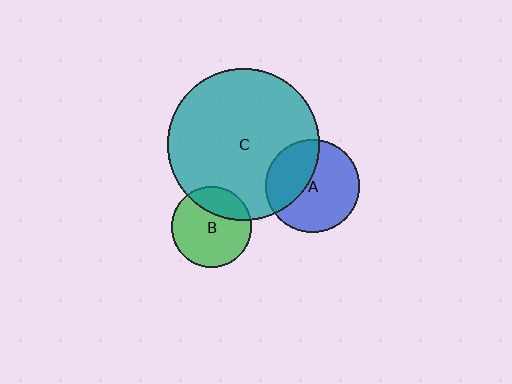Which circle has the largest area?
Circle C (teal).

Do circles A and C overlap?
Yes.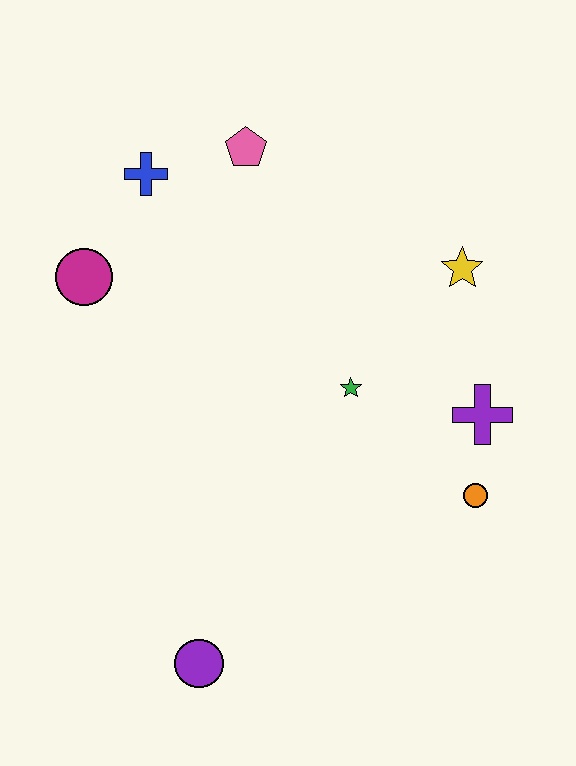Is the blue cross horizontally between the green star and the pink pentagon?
No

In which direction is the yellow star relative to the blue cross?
The yellow star is to the right of the blue cross.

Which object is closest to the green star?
The purple cross is closest to the green star.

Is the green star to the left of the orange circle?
Yes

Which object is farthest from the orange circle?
The blue cross is farthest from the orange circle.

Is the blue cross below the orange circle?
No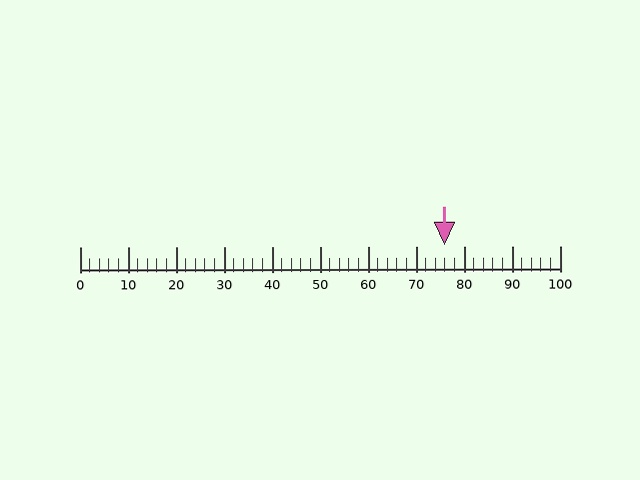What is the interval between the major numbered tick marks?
The major tick marks are spaced 10 units apart.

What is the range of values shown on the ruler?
The ruler shows values from 0 to 100.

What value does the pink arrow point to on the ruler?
The pink arrow points to approximately 76.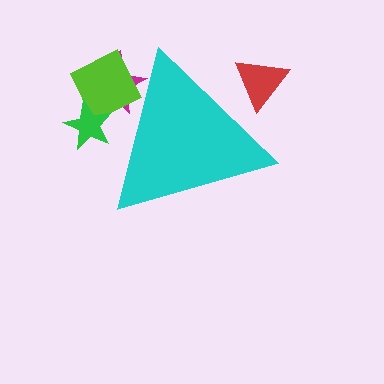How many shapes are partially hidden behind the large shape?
4 shapes are partially hidden.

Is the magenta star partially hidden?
Yes, the magenta star is partially hidden behind the cyan triangle.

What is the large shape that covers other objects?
A cyan triangle.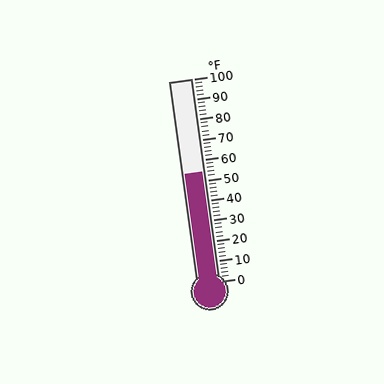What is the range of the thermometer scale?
The thermometer scale ranges from 0°F to 100°F.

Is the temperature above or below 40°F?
The temperature is above 40°F.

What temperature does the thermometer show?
The thermometer shows approximately 54°F.